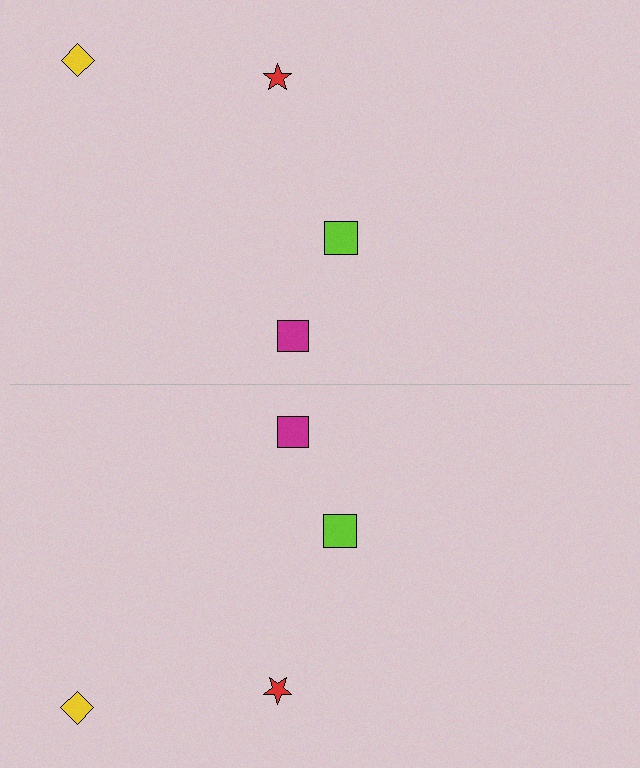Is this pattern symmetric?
Yes, this pattern has bilateral (reflection) symmetry.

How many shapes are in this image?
There are 8 shapes in this image.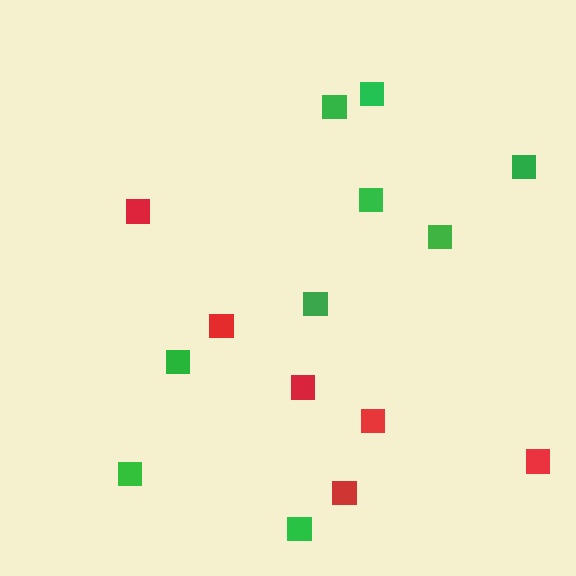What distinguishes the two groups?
There are 2 groups: one group of red squares (6) and one group of green squares (9).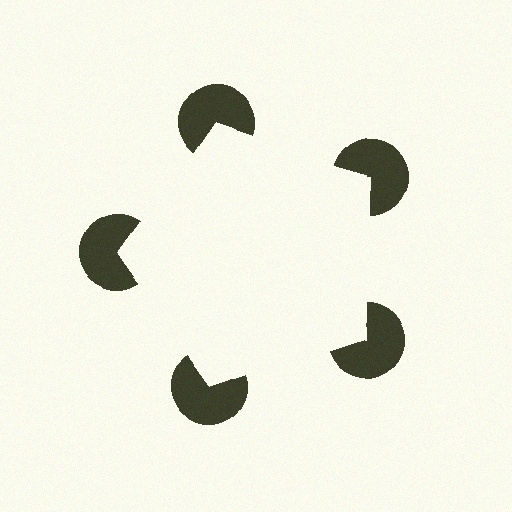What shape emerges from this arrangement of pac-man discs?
An illusory pentagon — its edges are inferred from the aligned wedge cuts in the pac-man discs, not physically drawn.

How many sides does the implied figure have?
5 sides.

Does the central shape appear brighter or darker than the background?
It typically appears slightly brighter than the background, even though no actual brightness change is drawn.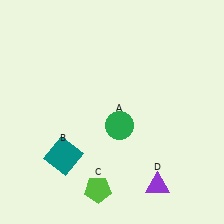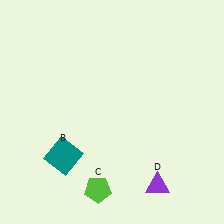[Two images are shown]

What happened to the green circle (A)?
The green circle (A) was removed in Image 2. It was in the bottom-right area of Image 1.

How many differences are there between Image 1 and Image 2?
There is 1 difference between the two images.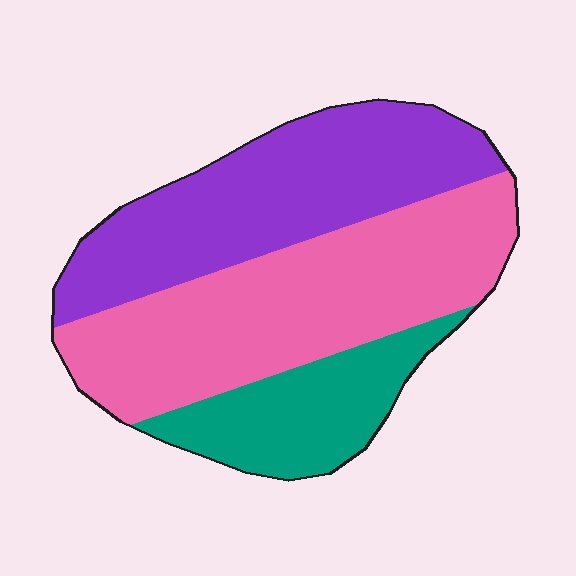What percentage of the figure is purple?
Purple covers 37% of the figure.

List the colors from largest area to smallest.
From largest to smallest: pink, purple, teal.